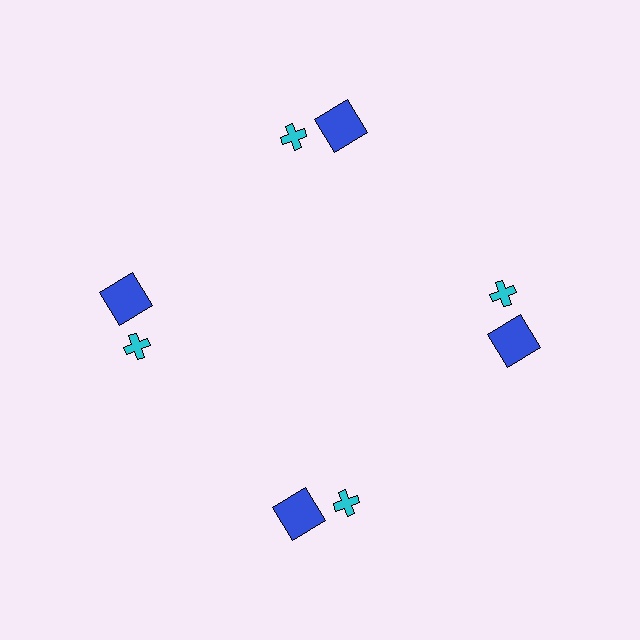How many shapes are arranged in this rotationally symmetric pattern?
There are 8 shapes, arranged in 4 groups of 2.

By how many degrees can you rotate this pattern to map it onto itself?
The pattern maps onto itself every 90 degrees of rotation.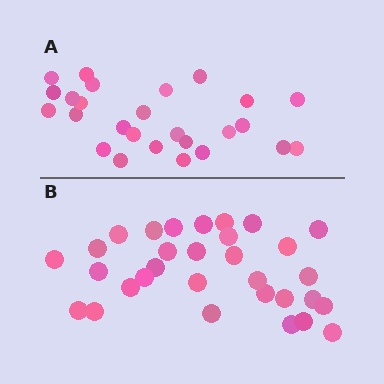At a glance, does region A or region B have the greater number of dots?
Region B (the bottom region) has more dots.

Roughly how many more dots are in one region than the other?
Region B has about 5 more dots than region A.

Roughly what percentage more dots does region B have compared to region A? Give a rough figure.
About 20% more.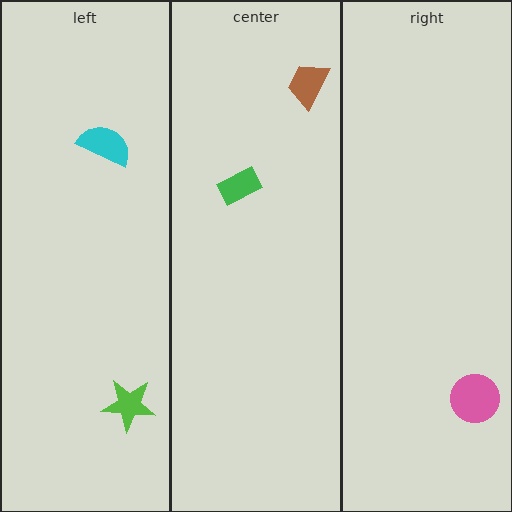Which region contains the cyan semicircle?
The left region.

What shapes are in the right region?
The pink circle.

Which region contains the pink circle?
The right region.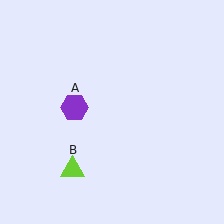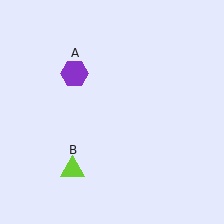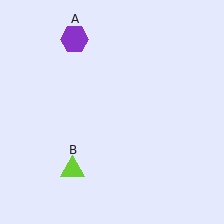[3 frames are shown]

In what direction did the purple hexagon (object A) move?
The purple hexagon (object A) moved up.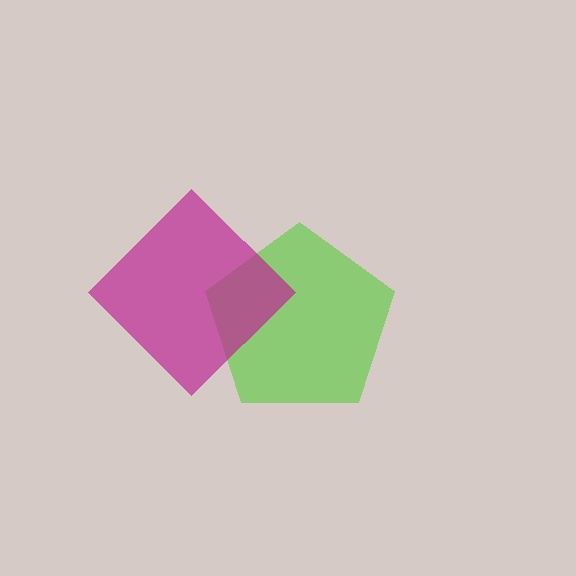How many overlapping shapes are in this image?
There are 2 overlapping shapes in the image.